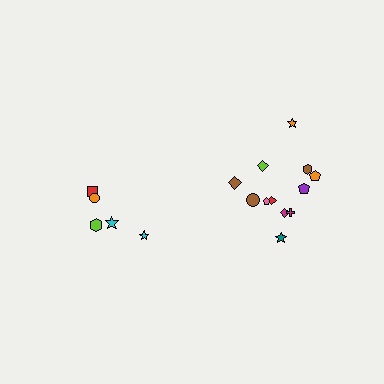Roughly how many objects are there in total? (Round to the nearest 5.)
Roughly 15 objects in total.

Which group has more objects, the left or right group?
The right group.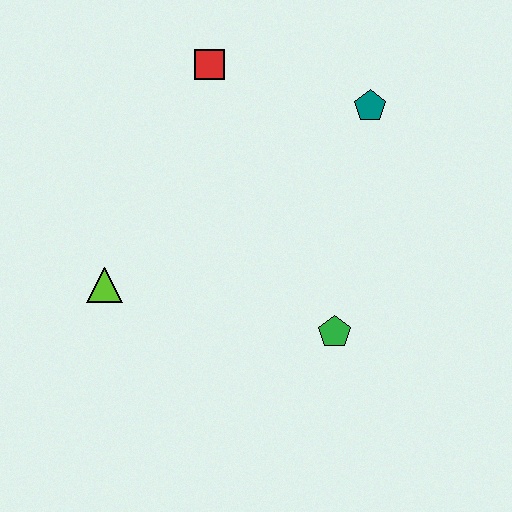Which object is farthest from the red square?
The green pentagon is farthest from the red square.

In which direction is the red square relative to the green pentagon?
The red square is above the green pentagon.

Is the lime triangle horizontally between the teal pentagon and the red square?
No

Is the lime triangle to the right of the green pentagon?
No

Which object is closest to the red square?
The teal pentagon is closest to the red square.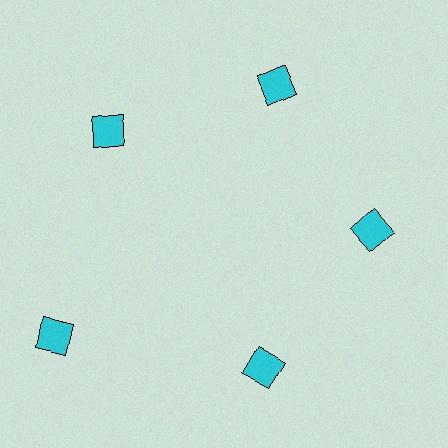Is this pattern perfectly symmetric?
No. The 5 cyan squares are arranged in a ring, but one element near the 8 o'clock position is pushed outward from the center, breaking the 5-fold rotational symmetry.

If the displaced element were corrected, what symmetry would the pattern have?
It would have 5-fold rotational symmetry — the pattern would map onto itself every 72 degrees.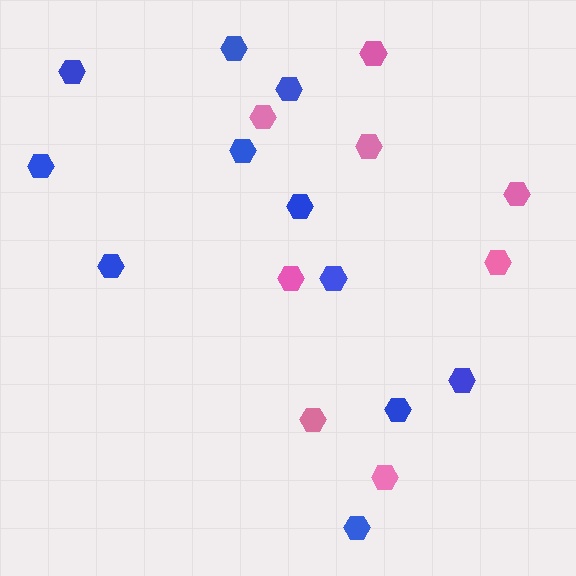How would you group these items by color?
There are 2 groups: one group of pink hexagons (8) and one group of blue hexagons (11).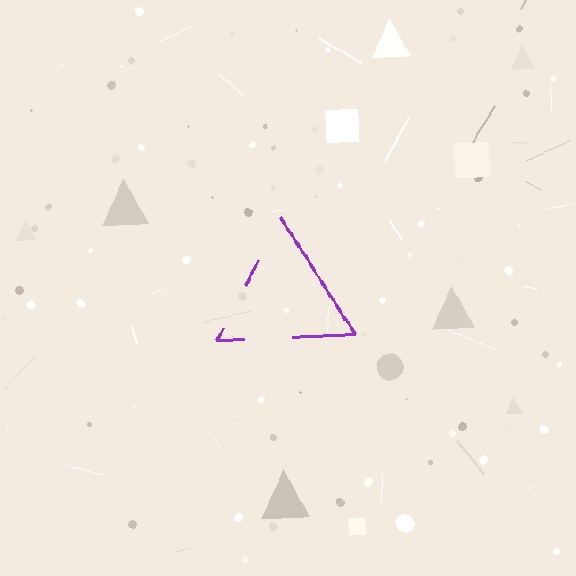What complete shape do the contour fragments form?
The contour fragments form a triangle.